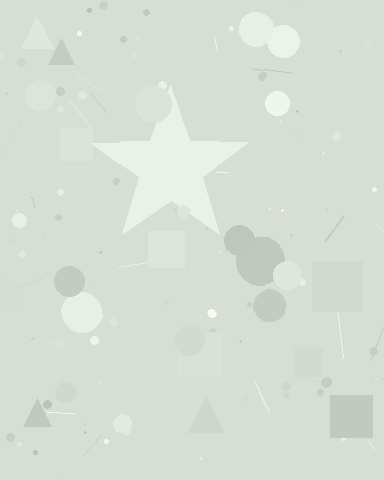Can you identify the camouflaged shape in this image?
The camouflaged shape is a star.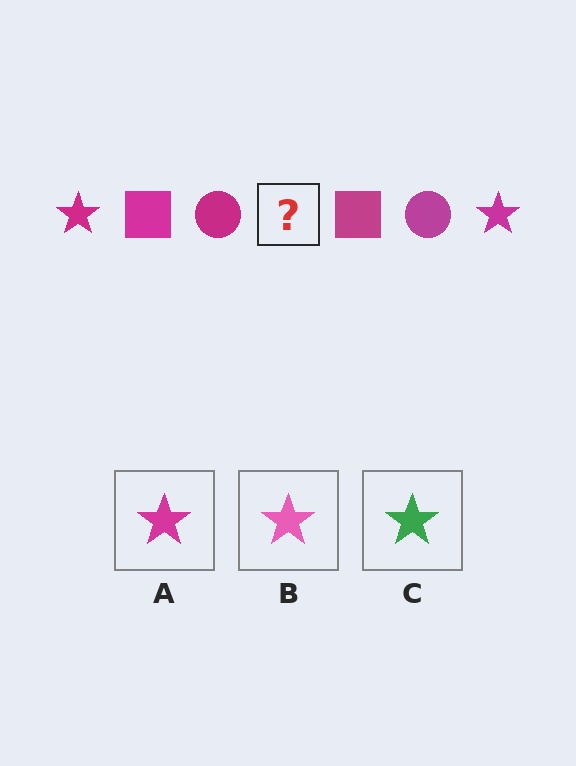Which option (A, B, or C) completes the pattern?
A.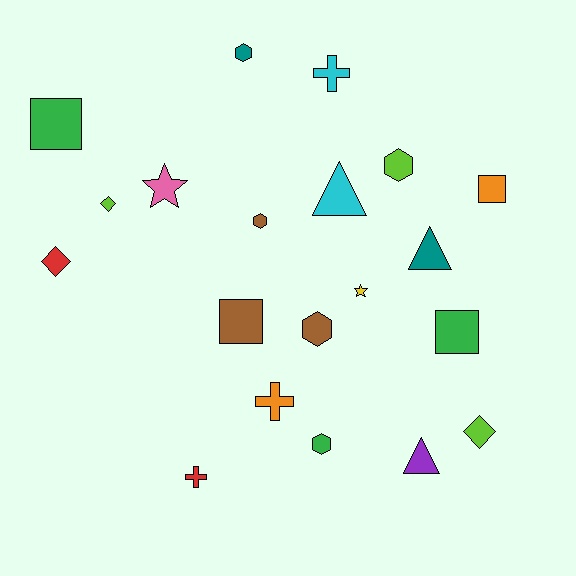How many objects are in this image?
There are 20 objects.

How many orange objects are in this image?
There are 2 orange objects.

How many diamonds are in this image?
There are 3 diamonds.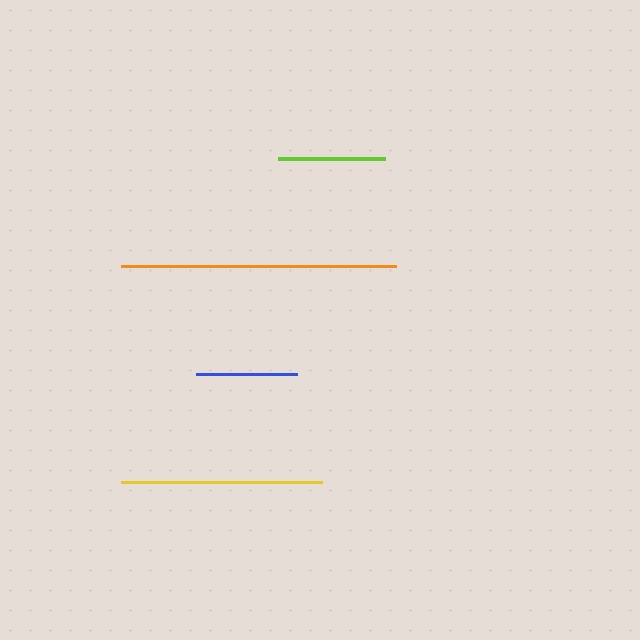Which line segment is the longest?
The orange line is the longest at approximately 275 pixels.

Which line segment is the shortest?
The blue line is the shortest at approximately 101 pixels.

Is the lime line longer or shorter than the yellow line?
The yellow line is longer than the lime line.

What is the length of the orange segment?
The orange segment is approximately 275 pixels long.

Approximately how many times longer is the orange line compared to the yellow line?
The orange line is approximately 1.4 times the length of the yellow line.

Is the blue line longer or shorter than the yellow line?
The yellow line is longer than the blue line.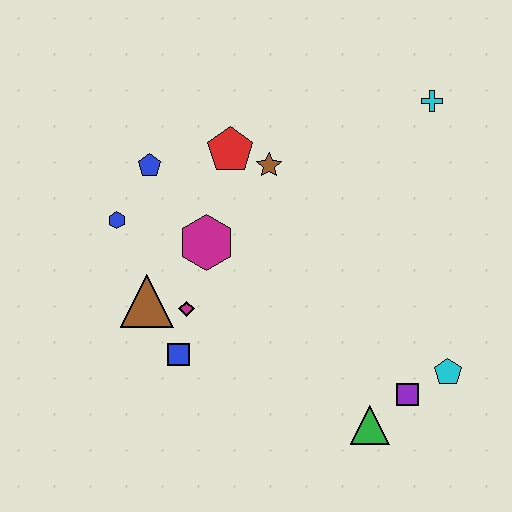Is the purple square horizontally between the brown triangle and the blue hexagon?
No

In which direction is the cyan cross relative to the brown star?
The cyan cross is to the right of the brown star.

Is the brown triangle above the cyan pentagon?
Yes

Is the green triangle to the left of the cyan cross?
Yes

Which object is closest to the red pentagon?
The brown star is closest to the red pentagon.